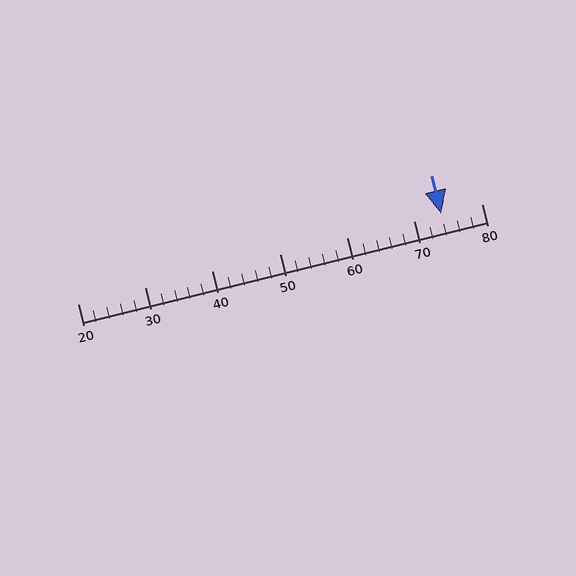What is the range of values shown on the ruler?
The ruler shows values from 20 to 80.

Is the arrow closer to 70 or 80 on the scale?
The arrow is closer to 70.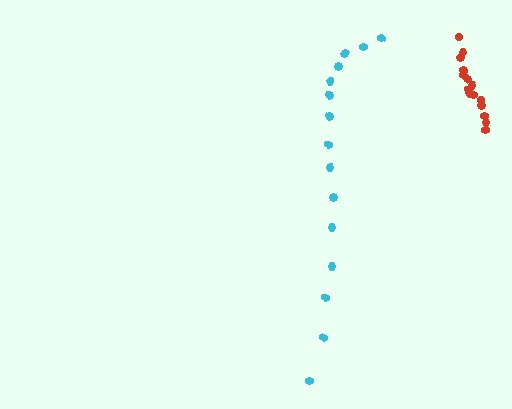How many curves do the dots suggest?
There are 2 distinct paths.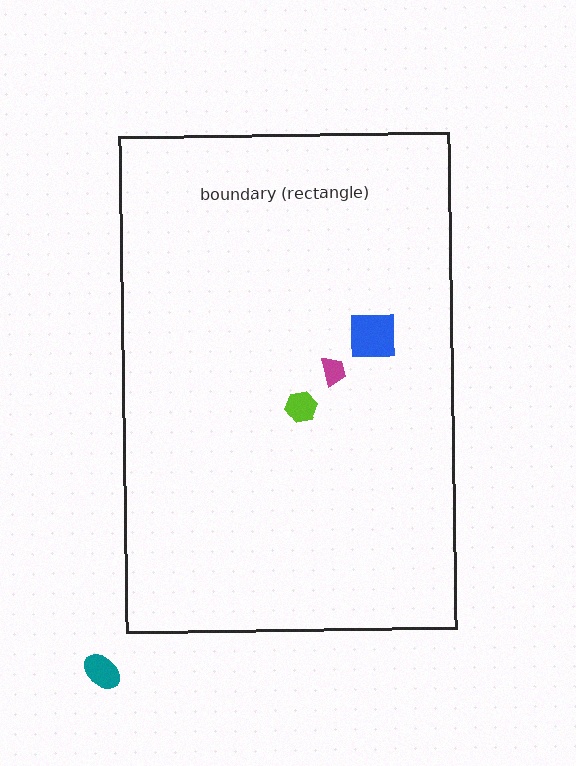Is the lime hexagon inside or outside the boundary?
Inside.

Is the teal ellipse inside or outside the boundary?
Outside.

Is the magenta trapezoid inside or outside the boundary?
Inside.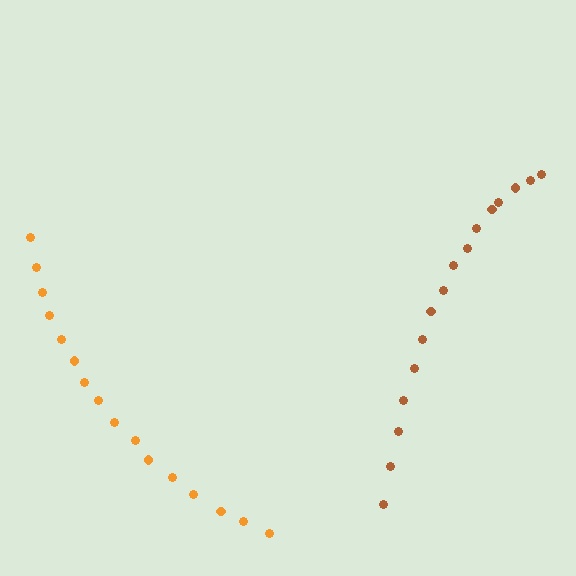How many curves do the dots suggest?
There are 2 distinct paths.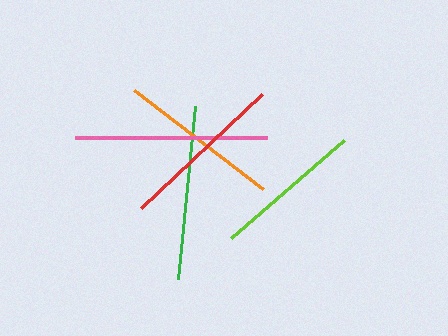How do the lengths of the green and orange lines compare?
The green and orange lines are approximately the same length.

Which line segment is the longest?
The pink line is the longest at approximately 192 pixels.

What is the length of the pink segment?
The pink segment is approximately 192 pixels long.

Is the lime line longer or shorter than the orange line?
The orange line is longer than the lime line.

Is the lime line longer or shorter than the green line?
The green line is longer than the lime line.